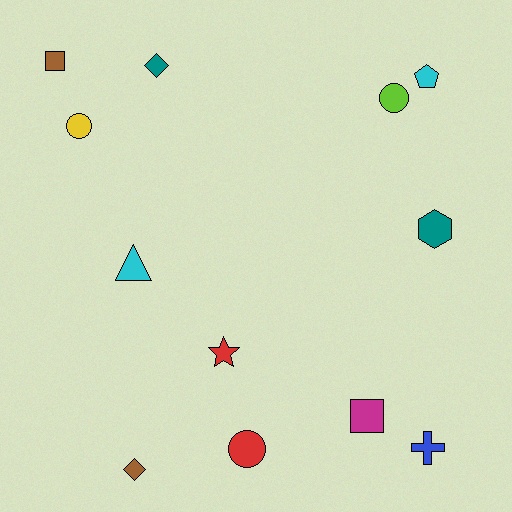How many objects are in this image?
There are 12 objects.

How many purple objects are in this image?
There are no purple objects.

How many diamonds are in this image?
There are 2 diamonds.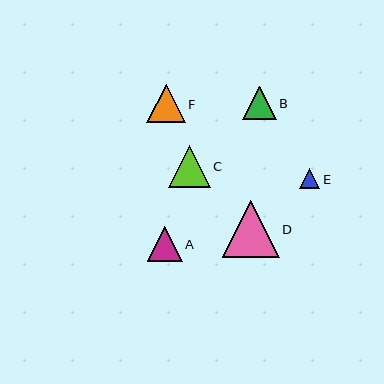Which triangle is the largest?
Triangle D is the largest with a size of approximately 57 pixels.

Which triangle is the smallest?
Triangle E is the smallest with a size of approximately 20 pixels.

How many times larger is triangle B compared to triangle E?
Triangle B is approximately 1.6 times the size of triangle E.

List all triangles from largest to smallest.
From largest to smallest: D, C, F, A, B, E.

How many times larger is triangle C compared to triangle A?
Triangle C is approximately 1.2 times the size of triangle A.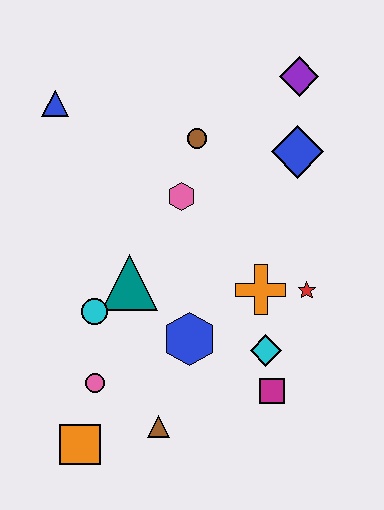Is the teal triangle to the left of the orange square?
No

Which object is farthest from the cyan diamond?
The blue triangle is farthest from the cyan diamond.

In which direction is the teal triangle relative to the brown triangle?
The teal triangle is above the brown triangle.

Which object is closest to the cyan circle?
The teal triangle is closest to the cyan circle.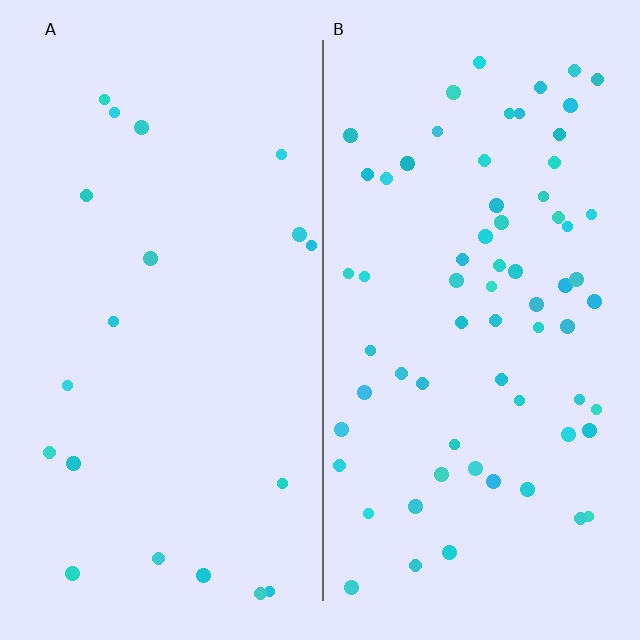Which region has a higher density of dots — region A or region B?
B (the right).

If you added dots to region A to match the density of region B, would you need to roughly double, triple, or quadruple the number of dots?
Approximately quadruple.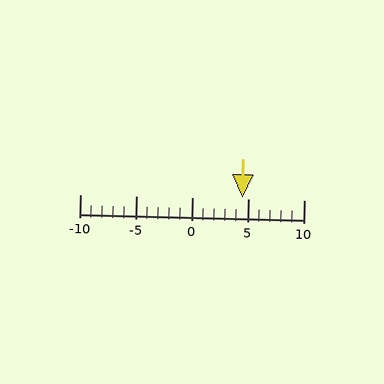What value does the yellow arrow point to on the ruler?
The yellow arrow points to approximately 4.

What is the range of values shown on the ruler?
The ruler shows values from -10 to 10.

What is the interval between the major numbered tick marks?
The major tick marks are spaced 5 units apart.